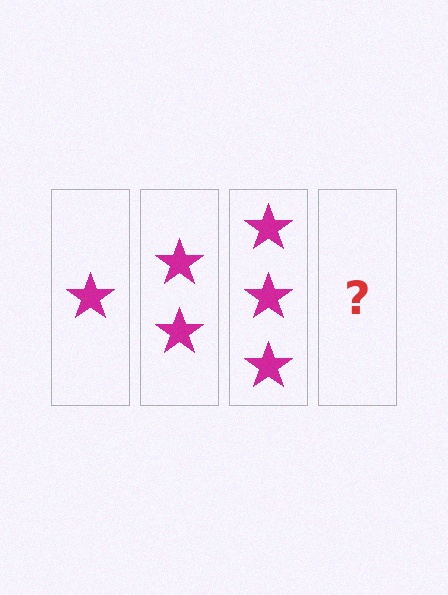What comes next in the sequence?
The next element should be 4 stars.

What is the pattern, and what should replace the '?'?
The pattern is that each step adds one more star. The '?' should be 4 stars.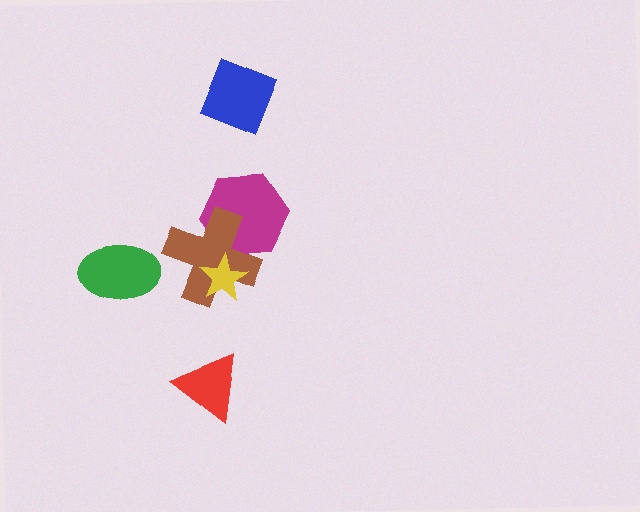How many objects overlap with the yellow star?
1 object overlaps with the yellow star.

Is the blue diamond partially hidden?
No, no other shape covers it.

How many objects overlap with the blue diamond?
0 objects overlap with the blue diamond.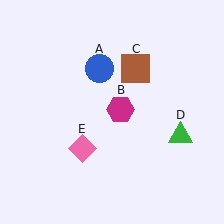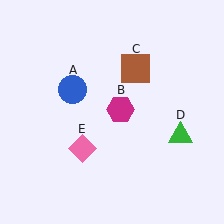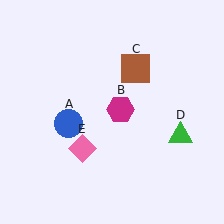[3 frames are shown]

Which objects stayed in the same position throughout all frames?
Magenta hexagon (object B) and brown square (object C) and green triangle (object D) and pink diamond (object E) remained stationary.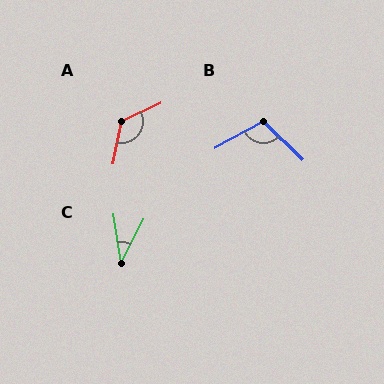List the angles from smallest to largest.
C (36°), B (107°), A (126°).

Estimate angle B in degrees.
Approximately 107 degrees.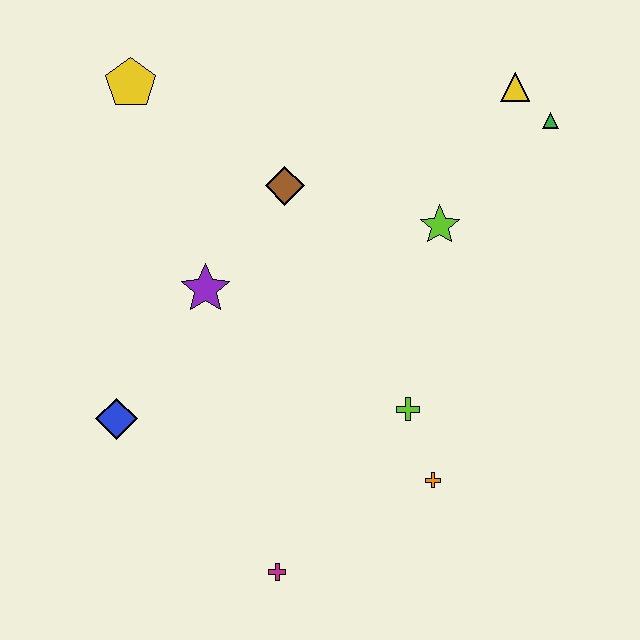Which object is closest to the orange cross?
The lime cross is closest to the orange cross.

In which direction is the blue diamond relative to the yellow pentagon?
The blue diamond is below the yellow pentagon.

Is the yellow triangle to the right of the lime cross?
Yes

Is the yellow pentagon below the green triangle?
No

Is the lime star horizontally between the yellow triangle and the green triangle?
No